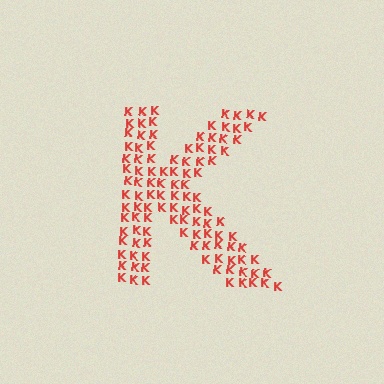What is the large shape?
The large shape is the letter K.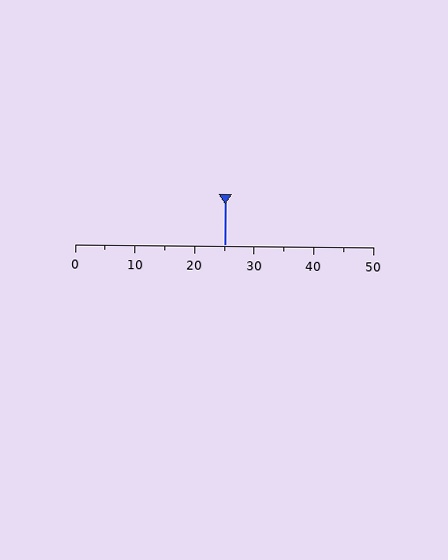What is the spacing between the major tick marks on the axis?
The major ticks are spaced 10 apart.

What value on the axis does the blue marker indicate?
The marker indicates approximately 25.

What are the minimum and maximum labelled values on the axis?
The axis runs from 0 to 50.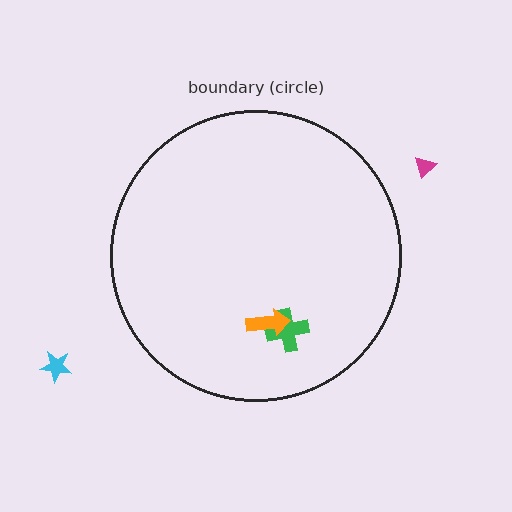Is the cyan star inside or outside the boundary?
Outside.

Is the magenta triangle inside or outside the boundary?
Outside.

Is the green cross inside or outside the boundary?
Inside.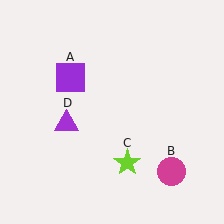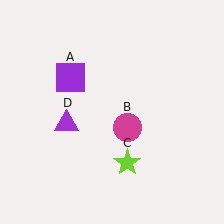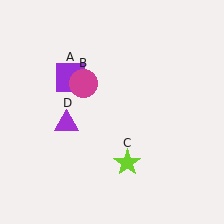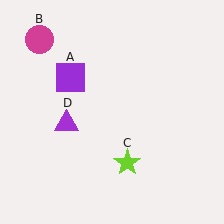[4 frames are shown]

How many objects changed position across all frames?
1 object changed position: magenta circle (object B).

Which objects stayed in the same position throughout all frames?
Purple square (object A) and lime star (object C) and purple triangle (object D) remained stationary.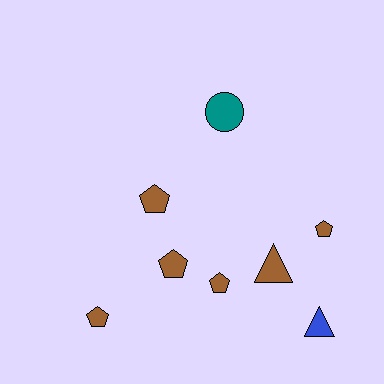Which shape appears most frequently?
Pentagon, with 5 objects.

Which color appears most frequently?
Brown, with 6 objects.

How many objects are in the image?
There are 8 objects.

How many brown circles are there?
There are no brown circles.